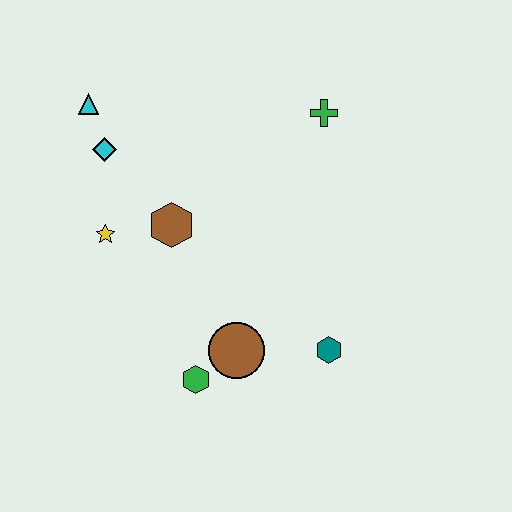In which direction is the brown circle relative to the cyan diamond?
The brown circle is below the cyan diamond.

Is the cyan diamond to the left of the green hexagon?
Yes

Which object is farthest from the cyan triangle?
The teal hexagon is farthest from the cyan triangle.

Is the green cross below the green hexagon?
No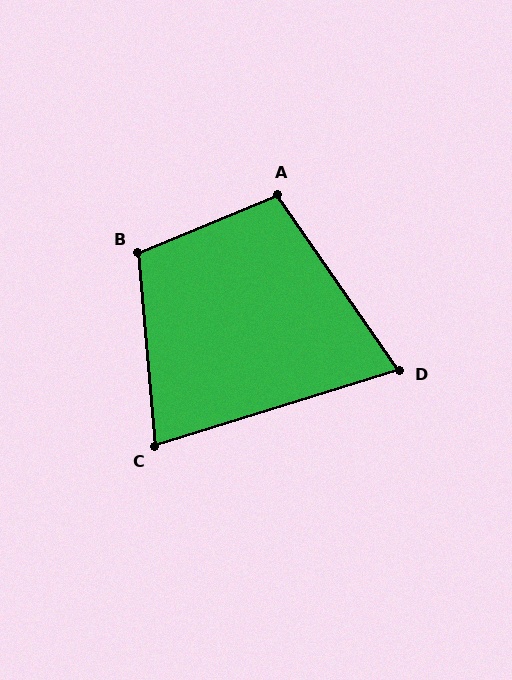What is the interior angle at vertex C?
Approximately 78 degrees (acute).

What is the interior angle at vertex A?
Approximately 102 degrees (obtuse).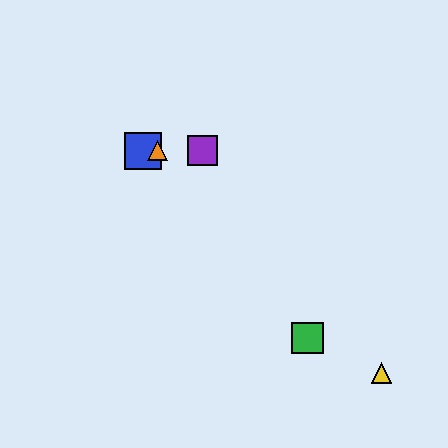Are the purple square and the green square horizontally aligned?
No, the purple square is at y≈151 and the green square is at y≈338.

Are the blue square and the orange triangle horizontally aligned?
Yes, both are at y≈151.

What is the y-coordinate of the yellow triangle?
The yellow triangle is at y≈373.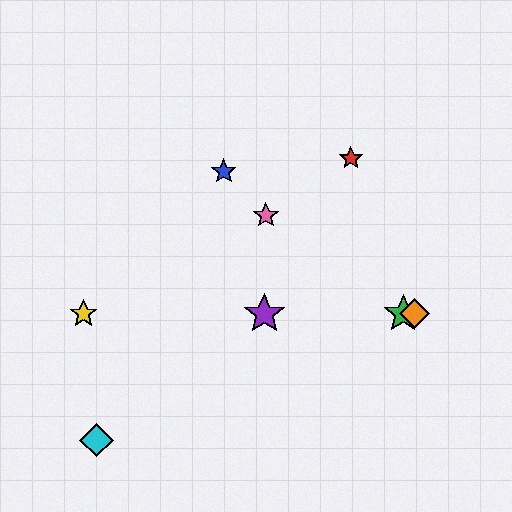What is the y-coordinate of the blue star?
The blue star is at y≈171.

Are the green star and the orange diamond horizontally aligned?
Yes, both are at y≈314.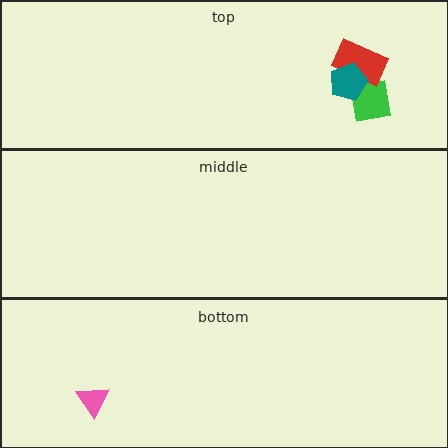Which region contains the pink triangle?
The bottom region.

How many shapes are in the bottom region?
1.